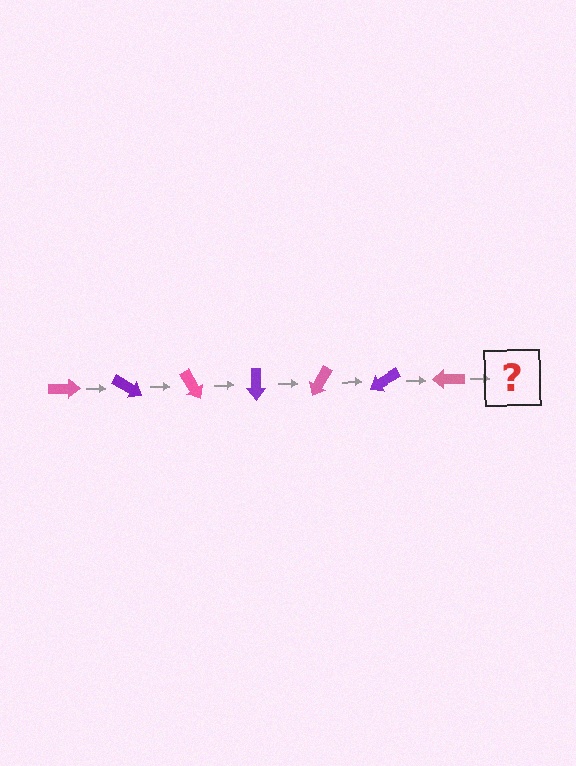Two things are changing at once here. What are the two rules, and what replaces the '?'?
The two rules are that it rotates 30 degrees each step and the color cycles through pink and purple. The '?' should be a purple arrow, rotated 210 degrees from the start.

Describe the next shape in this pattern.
It should be a purple arrow, rotated 210 degrees from the start.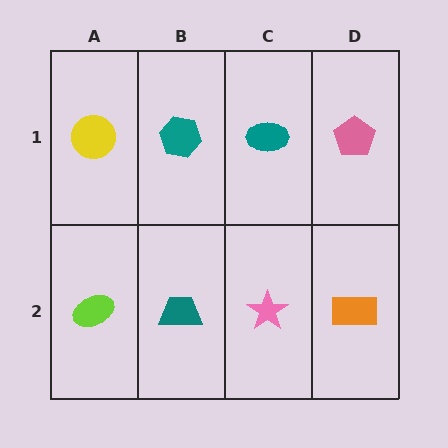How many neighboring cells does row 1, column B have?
3.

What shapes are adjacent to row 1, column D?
An orange rectangle (row 2, column D), a teal ellipse (row 1, column C).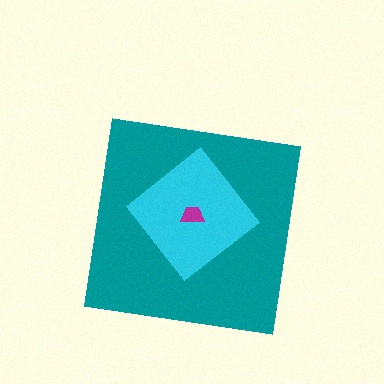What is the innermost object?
The magenta trapezoid.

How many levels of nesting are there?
3.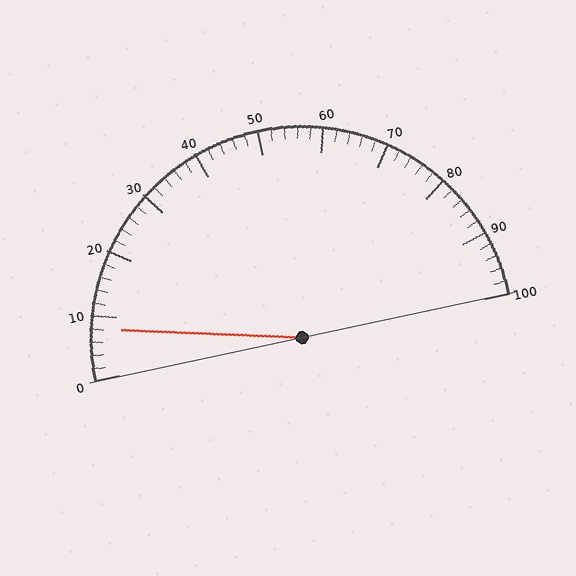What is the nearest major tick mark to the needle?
The nearest major tick mark is 10.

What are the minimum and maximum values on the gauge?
The gauge ranges from 0 to 100.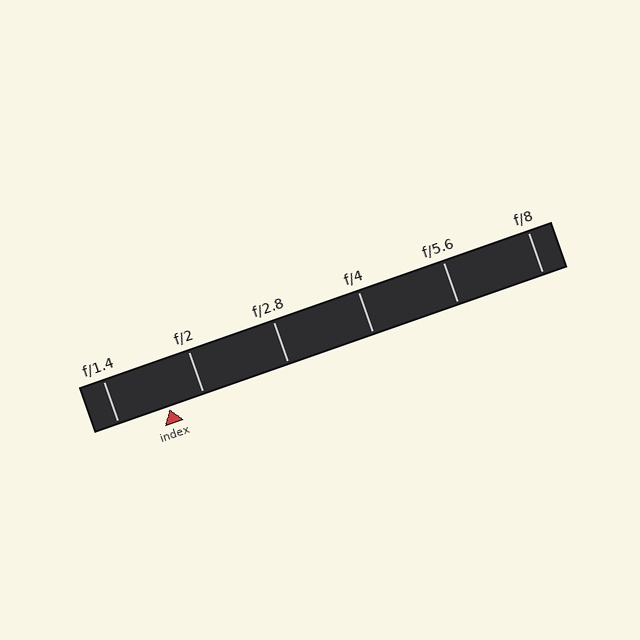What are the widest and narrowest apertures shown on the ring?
The widest aperture shown is f/1.4 and the narrowest is f/8.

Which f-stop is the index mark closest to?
The index mark is closest to f/2.